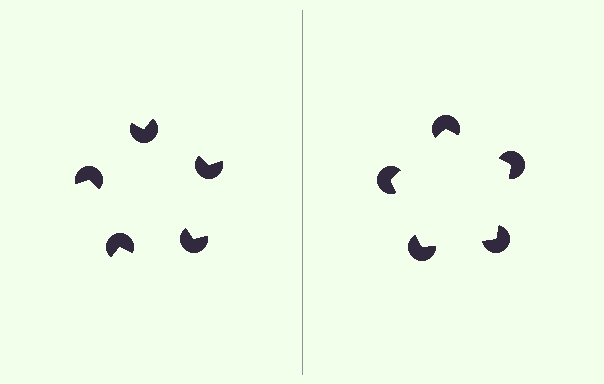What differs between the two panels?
The pac-man discs are positioned identically on both sides; only the wedge orientations differ. On the right they align to a pentagon; on the left they are misaligned.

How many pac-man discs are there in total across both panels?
10 — 5 on each side.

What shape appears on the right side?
An illusory pentagon.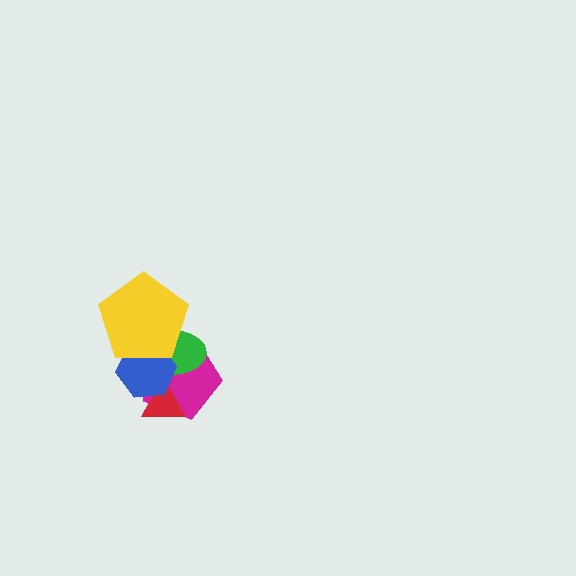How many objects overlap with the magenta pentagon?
4 objects overlap with the magenta pentagon.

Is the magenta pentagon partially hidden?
Yes, it is partially covered by another shape.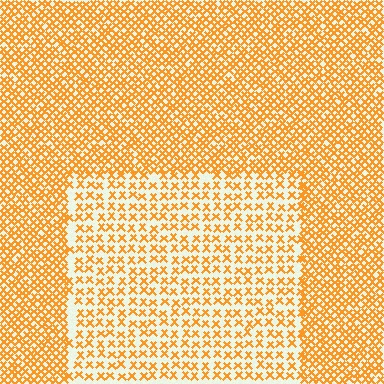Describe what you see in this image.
The image contains small orange elements arranged at two different densities. A rectangle-shaped region is visible where the elements are less densely packed than the surrounding area.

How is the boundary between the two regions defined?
The boundary is defined by a change in element density (approximately 2.0x ratio). All elements are the same color, size, and shape.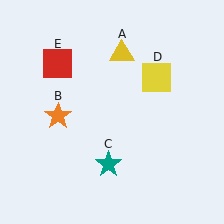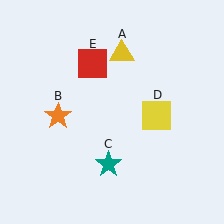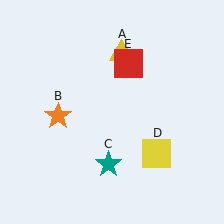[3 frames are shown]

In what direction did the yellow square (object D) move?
The yellow square (object D) moved down.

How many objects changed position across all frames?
2 objects changed position: yellow square (object D), red square (object E).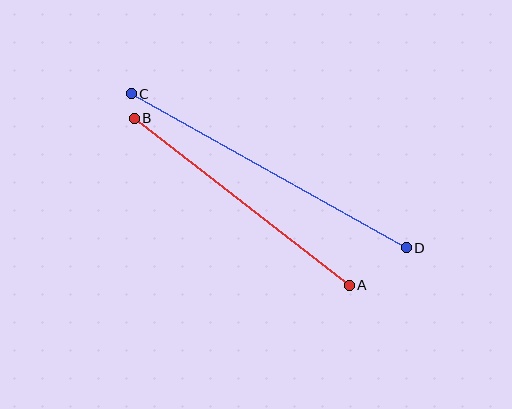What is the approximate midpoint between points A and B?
The midpoint is at approximately (242, 202) pixels.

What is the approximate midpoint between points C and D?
The midpoint is at approximately (269, 171) pixels.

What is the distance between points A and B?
The distance is approximately 272 pixels.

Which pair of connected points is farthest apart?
Points C and D are farthest apart.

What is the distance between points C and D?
The distance is approximately 315 pixels.